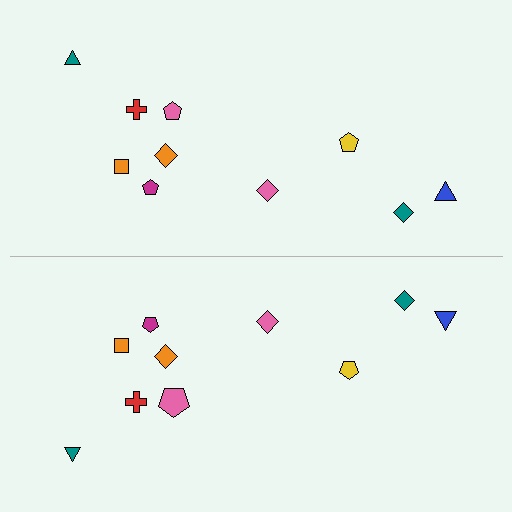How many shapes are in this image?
There are 20 shapes in this image.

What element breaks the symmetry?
The pink pentagon on the bottom side has a different size than its mirror counterpart.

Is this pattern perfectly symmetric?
No, the pattern is not perfectly symmetric. The pink pentagon on the bottom side has a different size than its mirror counterpart.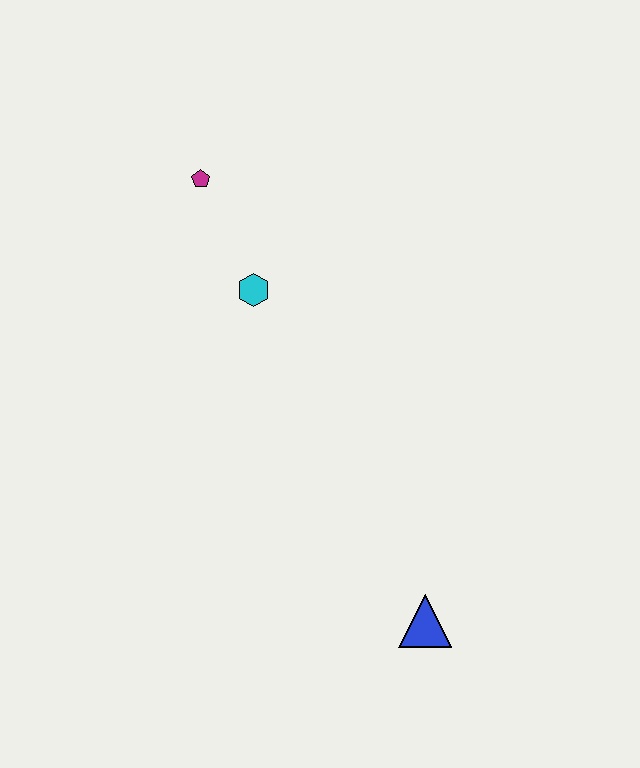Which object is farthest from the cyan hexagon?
The blue triangle is farthest from the cyan hexagon.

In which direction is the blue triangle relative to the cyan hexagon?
The blue triangle is below the cyan hexagon.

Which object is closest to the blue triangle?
The cyan hexagon is closest to the blue triangle.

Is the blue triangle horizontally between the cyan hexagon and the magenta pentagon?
No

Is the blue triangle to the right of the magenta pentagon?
Yes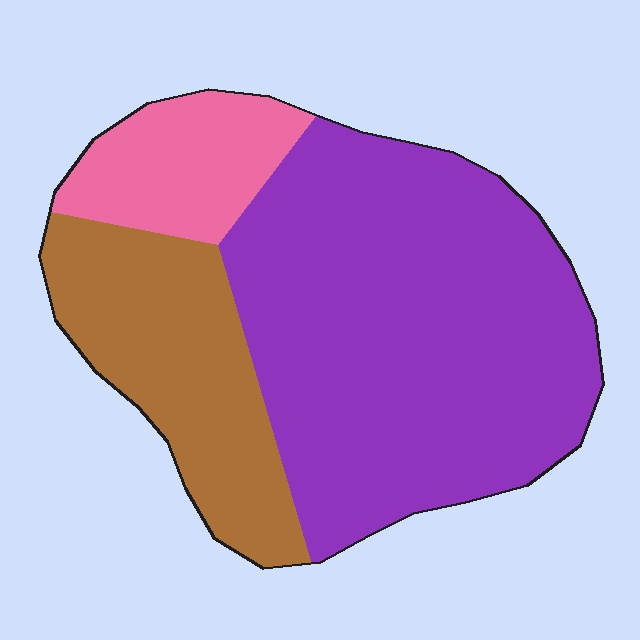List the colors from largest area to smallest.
From largest to smallest: purple, brown, pink.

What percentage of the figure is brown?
Brown covers roughly 25% of the figure.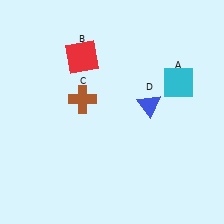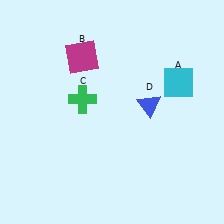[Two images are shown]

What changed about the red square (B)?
In Image 1, B is red. In Image 2, it changed to magenta.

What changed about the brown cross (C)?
In Image 1, C is brown. In Image 2, it changed to green.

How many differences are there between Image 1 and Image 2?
There are 2 differences between the two images.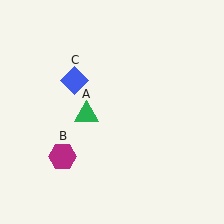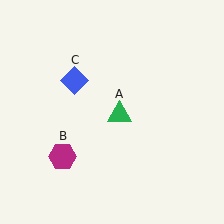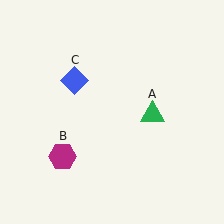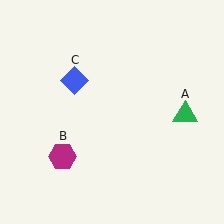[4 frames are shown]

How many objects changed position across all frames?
1 object changed position: green triangle (object A).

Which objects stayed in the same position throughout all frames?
Magenta hexagon (object B) and blue diamond (object C) remained stationary.